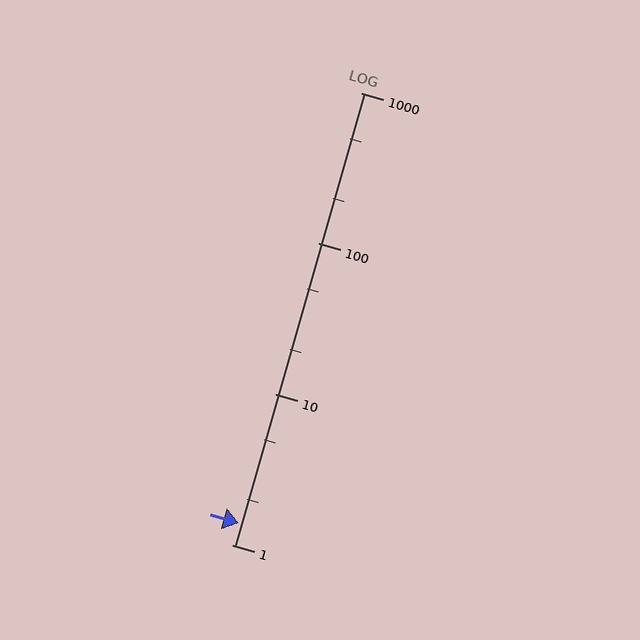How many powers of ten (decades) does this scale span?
The scale spans 3 decades, from 1 to 1000.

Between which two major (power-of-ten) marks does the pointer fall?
The pointer is between 1 and 10.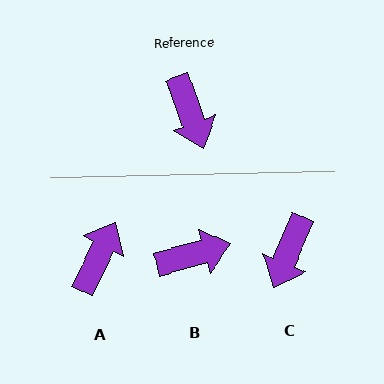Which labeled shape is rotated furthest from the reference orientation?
A, about 134 degrees away.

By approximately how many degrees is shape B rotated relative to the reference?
Approximately 85 degrees counter-clockwise.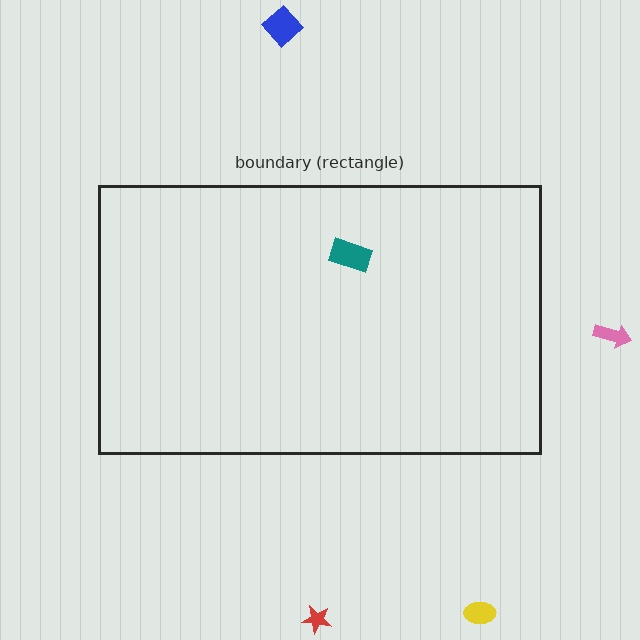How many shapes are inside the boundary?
1 inside, 4 outside.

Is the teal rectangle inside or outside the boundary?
Inside.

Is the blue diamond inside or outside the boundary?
Outside.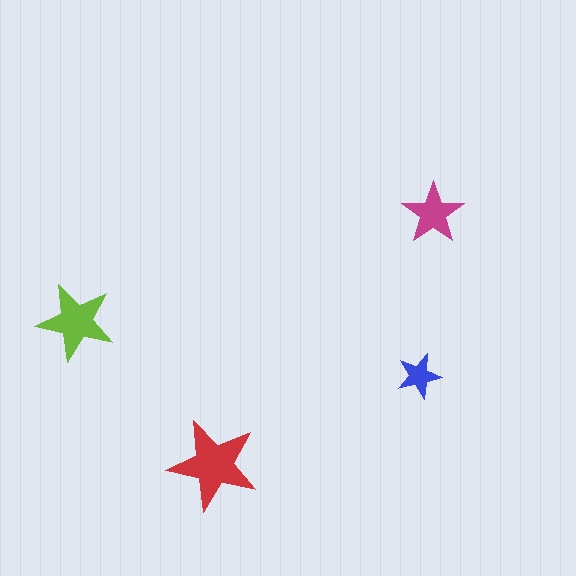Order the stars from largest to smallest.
the red one, the lime one, the magenta one, the blue one.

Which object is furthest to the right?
The magenta star is rightmost.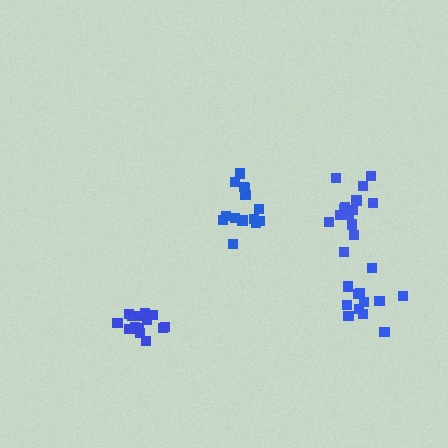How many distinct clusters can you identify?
There are 4 distinct clusters.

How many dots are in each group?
Group 1: 15 dots, Group 2: 12 dots, Group 3: 15 dots, Group 4: 14 dots (56 total).